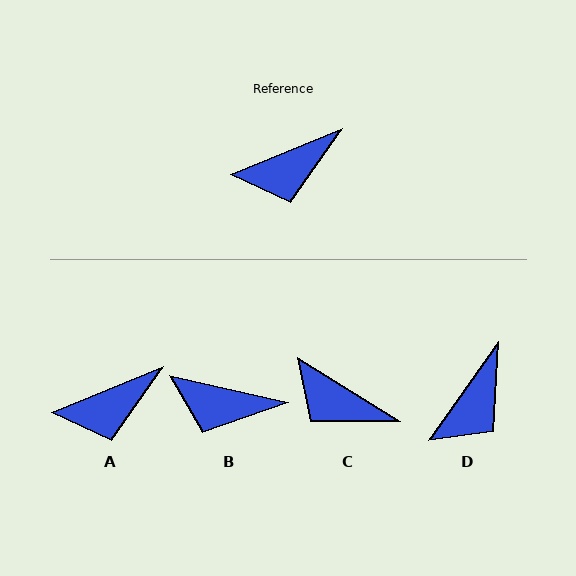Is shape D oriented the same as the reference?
No, it is off by about 33 degrees.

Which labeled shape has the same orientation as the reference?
A.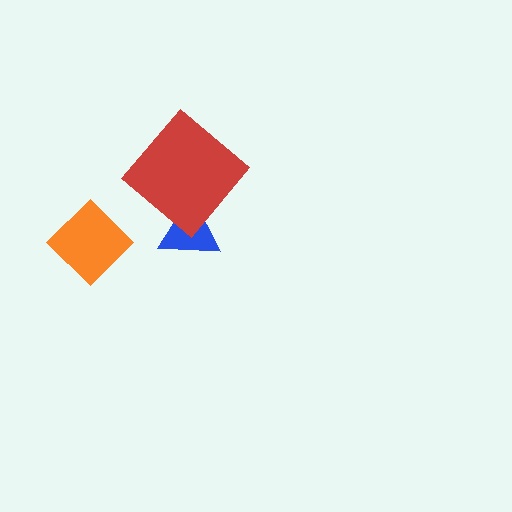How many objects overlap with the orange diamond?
0 objects overlap with the orange diamond.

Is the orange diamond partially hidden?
No, no other shape covers it.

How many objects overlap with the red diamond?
1 object overlaps with the red diamond.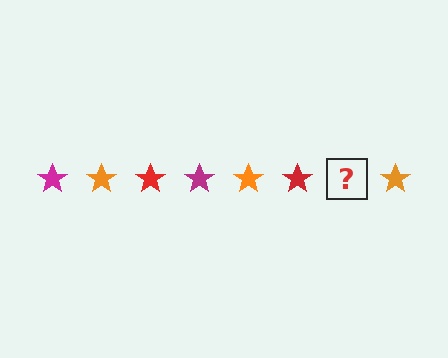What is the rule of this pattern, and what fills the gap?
The rule is that the pattern cycles through magenta, orange, red stars. The gap should be filled with a magenta star.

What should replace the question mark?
The question mark should be replaced with a magenta star.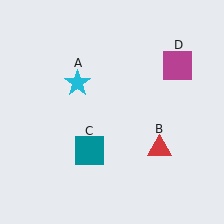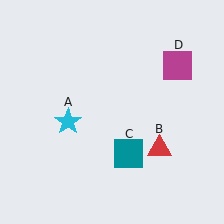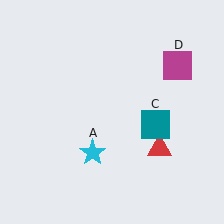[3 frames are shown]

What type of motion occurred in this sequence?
The cyan star (object A), teal square (object C) rotated counterclockwise around the center of the scene.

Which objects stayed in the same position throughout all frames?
Red triangle (object B) and magenta square (object D) remained stationary.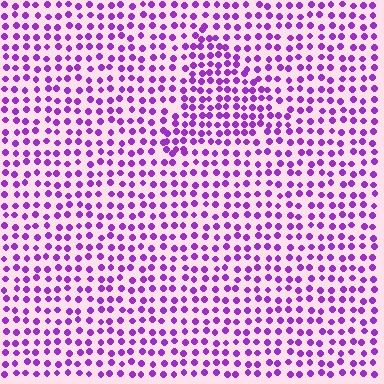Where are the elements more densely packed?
The elements are more densely packed inside the triangle boundary.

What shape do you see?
I see a triangle.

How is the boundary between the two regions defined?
The boundary is defined by a change in element density (approximately 1.5x ratio). All elements are the same color, size, and shape.